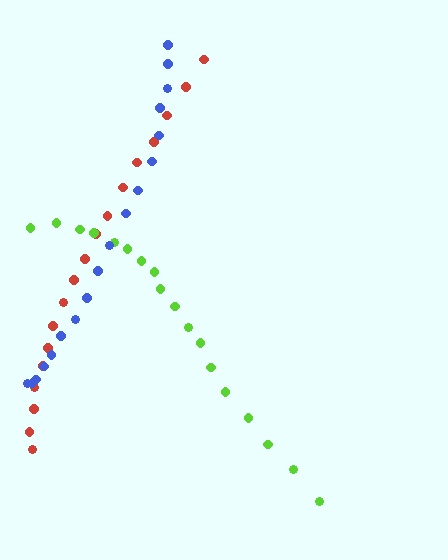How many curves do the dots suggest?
There are 3 distinct paths.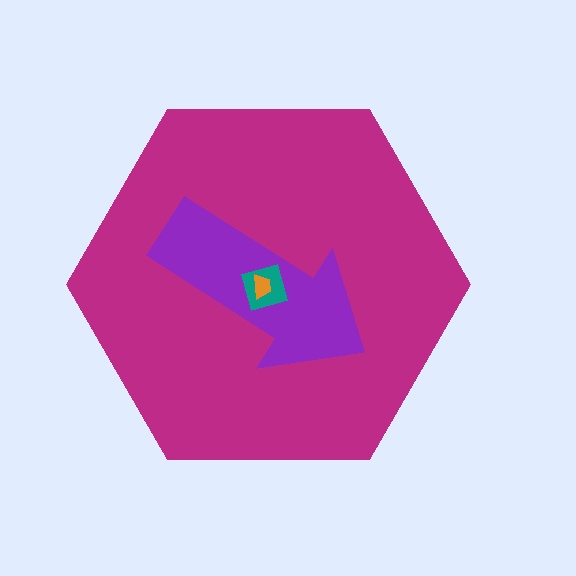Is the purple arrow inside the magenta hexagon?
Yes.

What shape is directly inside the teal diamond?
The orange trapezoid.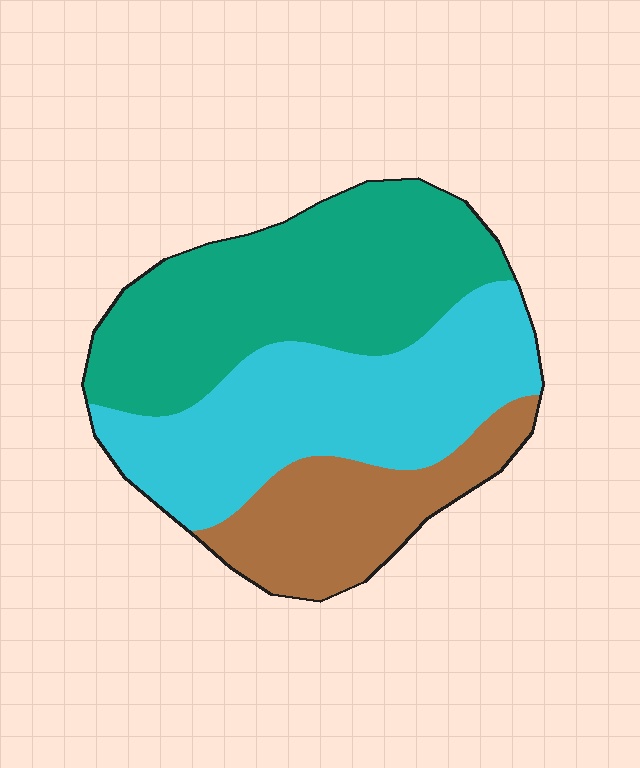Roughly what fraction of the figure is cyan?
Cyan covers 38% of the figure.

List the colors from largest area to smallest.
From largest to smallest: teal, cyan, brown.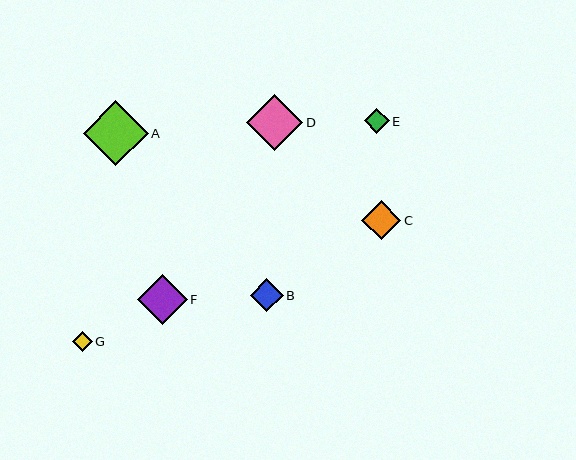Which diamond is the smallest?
Diamond G is the smallest with a size of approximately 20 pixels.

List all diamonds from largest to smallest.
From largest to smallest: A, D, F, C, B, E, G.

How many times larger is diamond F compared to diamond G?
Diamond F is approximately 2.5 times the size of diamond G.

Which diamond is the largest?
Diamond A is the largest with a size of approximately 65 pixels.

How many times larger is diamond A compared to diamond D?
Diamond A is approximately 1.2 times the size of diamond D.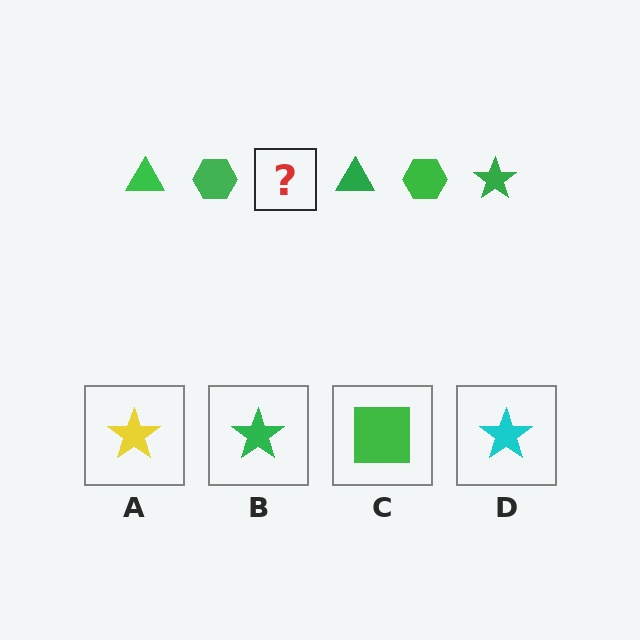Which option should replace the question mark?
Option B.